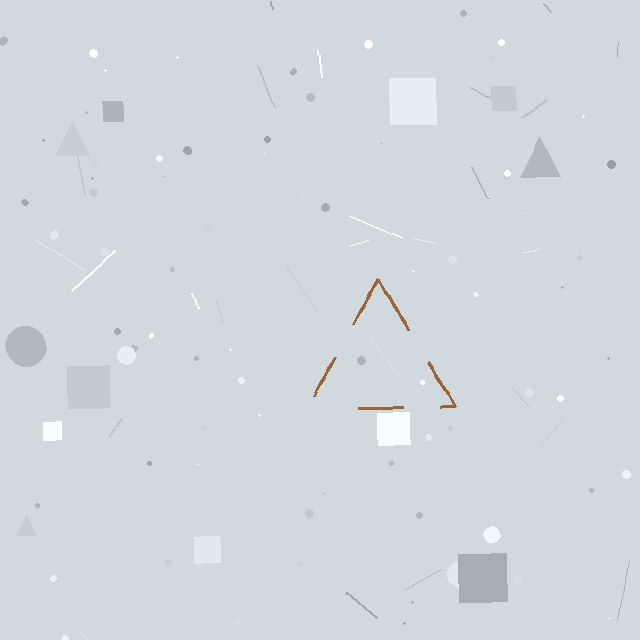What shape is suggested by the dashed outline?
The dashed outline suggests a triangle.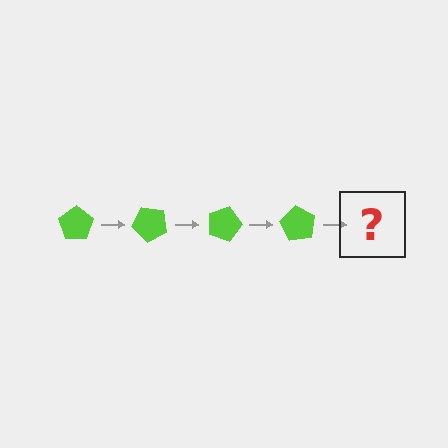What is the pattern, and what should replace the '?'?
The pattern is that the pentagon rotates 45 degrees each step. The '?' should be a lime pentagon rotated 180 degrees.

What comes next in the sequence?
The next element should be a lime pentagon rotated 180 degrees.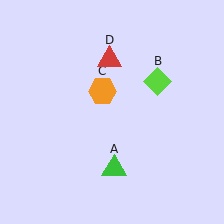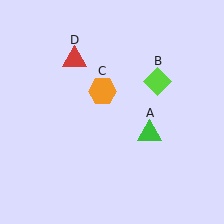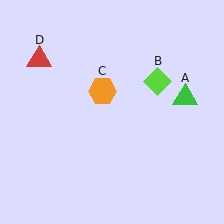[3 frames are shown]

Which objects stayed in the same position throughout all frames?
Lime diamond (object B) and orange hexagon (object C) remained stationary.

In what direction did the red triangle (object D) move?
The red triangle (object D) moved left.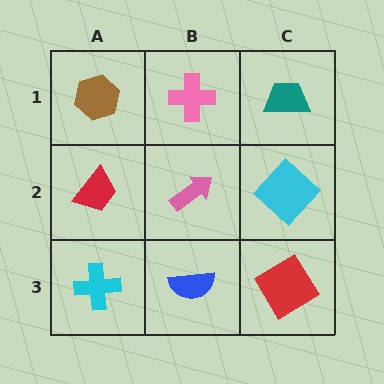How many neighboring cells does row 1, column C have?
2.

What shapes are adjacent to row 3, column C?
A cyan diamond (row 2, column C), a blue semicircle (row 3, column B).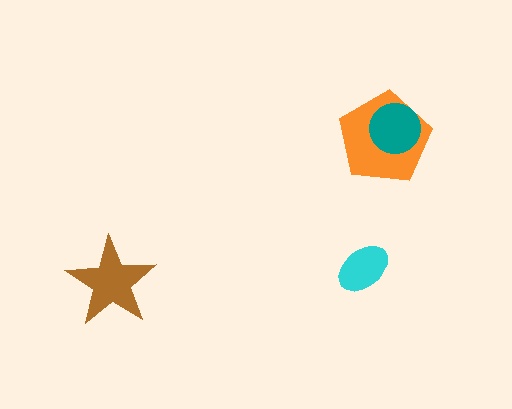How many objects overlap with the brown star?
0 objects overlap with the brown star.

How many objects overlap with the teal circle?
1 object overlaps with the teal circle.